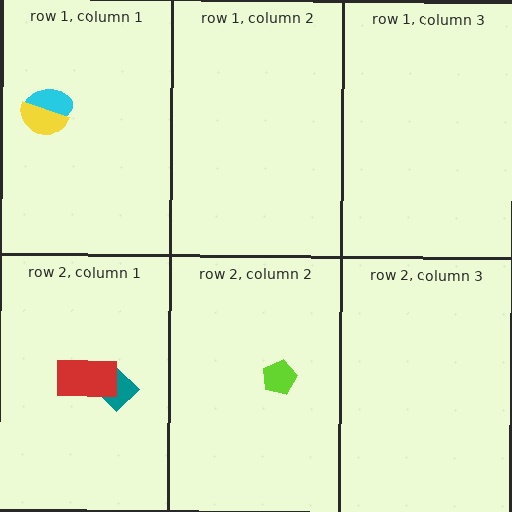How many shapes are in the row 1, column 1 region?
2.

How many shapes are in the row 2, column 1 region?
2.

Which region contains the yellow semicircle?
The row 1, column 1 region.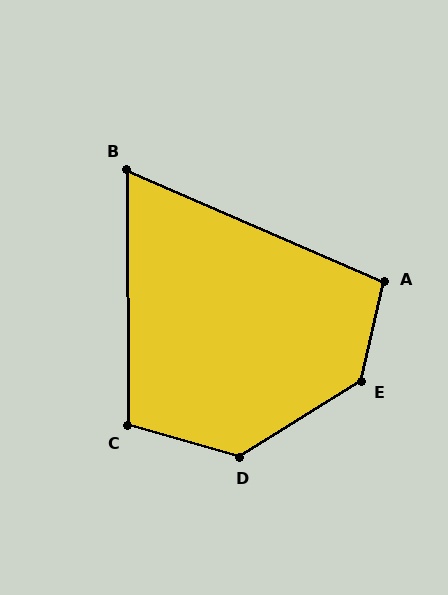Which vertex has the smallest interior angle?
B, at approximately 66 degrees.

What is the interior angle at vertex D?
Approximately 132 degrees (obtuse).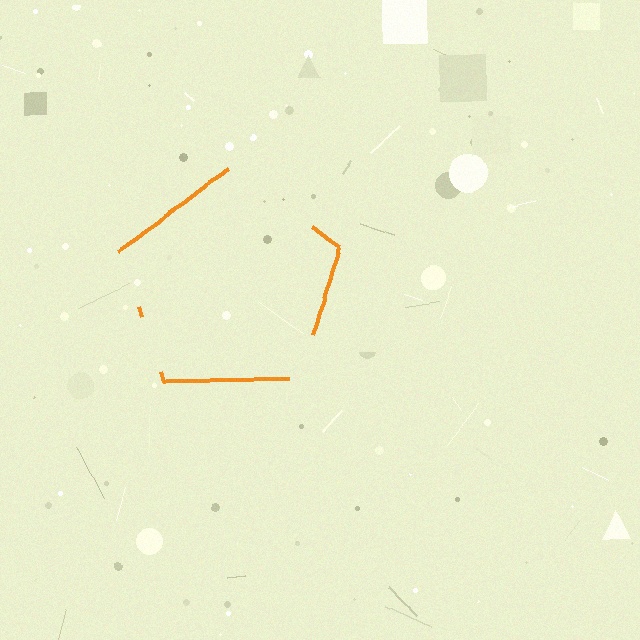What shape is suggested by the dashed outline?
The dashed outline suggests a pentagon.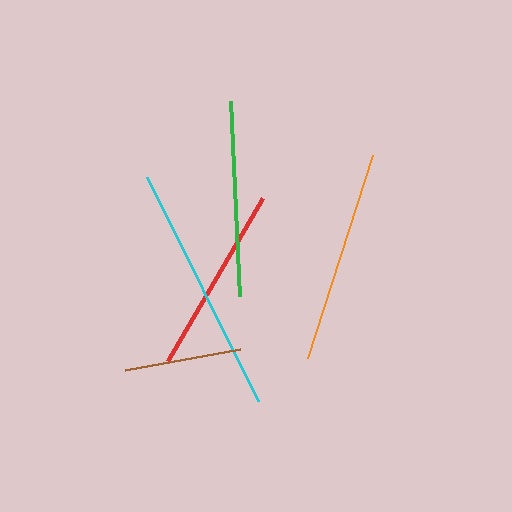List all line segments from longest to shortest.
From longest to shortest: cyan, orange, green, red, brown.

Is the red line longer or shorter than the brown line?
The red line is longer than the brown line.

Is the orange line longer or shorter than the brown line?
The orange line is longer than the brown line.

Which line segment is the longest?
The cyan line is the longest at approximately 250 pixels.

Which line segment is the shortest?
The brown line is the shortest at approximately 118 pixels.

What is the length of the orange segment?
The orange segment is approximately 213 pixels long.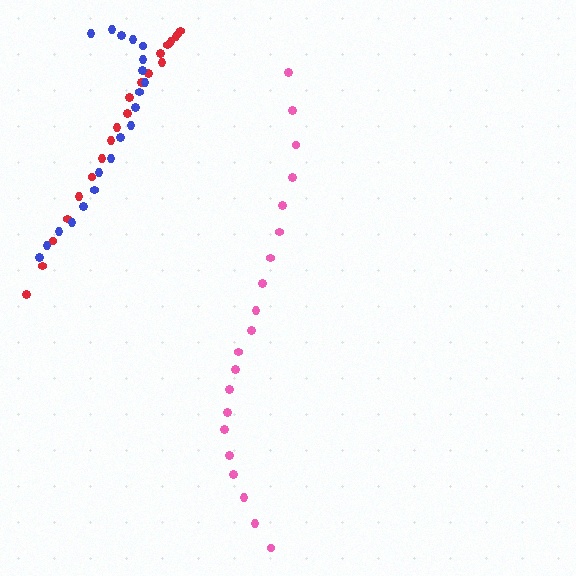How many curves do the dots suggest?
There are 3 distinct paths.